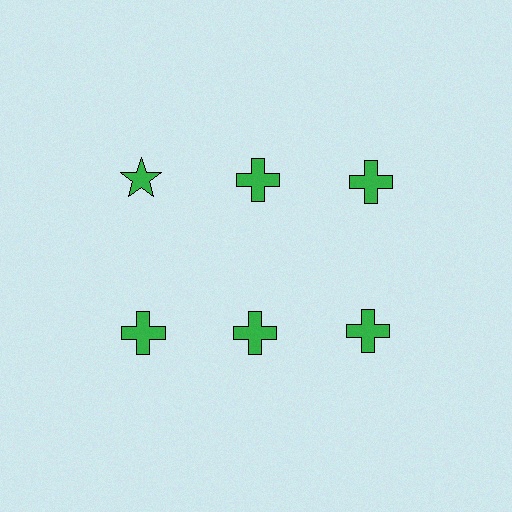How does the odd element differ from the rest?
It has a different shape: star instead of cross.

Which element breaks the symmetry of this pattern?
The green star in the top row, leftmost column breaks the symmetry. All other shapes are green crosses.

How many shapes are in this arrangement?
There are 6 shapes arranged in a grid pattern.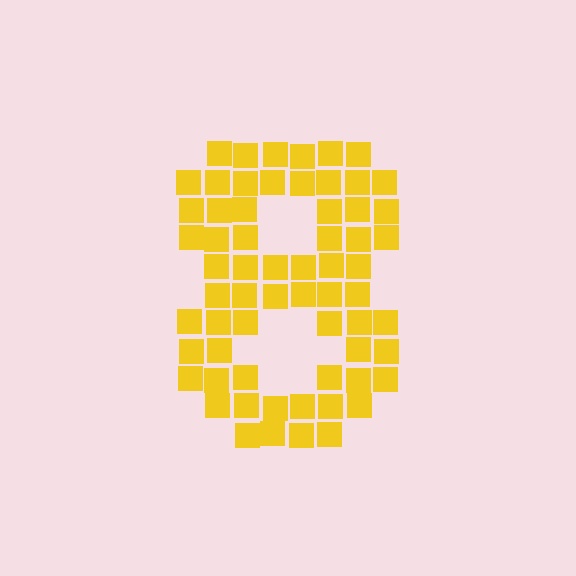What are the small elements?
The small elements are squares.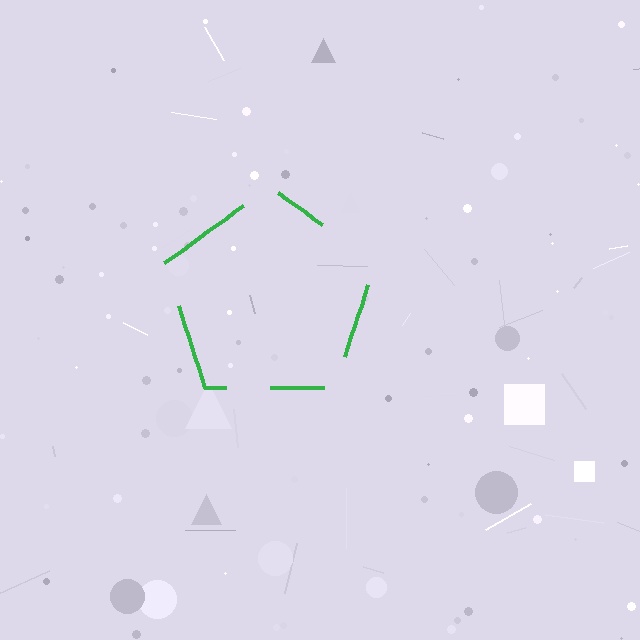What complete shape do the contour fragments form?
The contour fragments form a pentagon.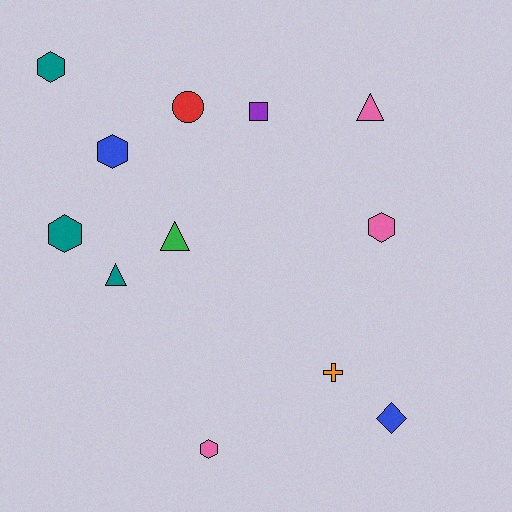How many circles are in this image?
There is 1 circle.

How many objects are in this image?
There are 12 objects.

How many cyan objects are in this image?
There are no cyan objects.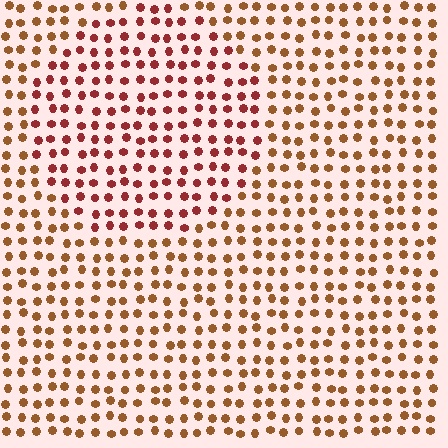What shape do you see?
I see a circle.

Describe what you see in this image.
The image is filled with small brown elements in a uniform arrangement. A circle-shaped region is visible where the elements are tinted to a slightly different hue, forming a subtle color boundary.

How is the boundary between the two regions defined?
The boundary is defined purely by a slight shift in hue (about 30 degrees). Spacing, size, and orientation are identical on both sides.